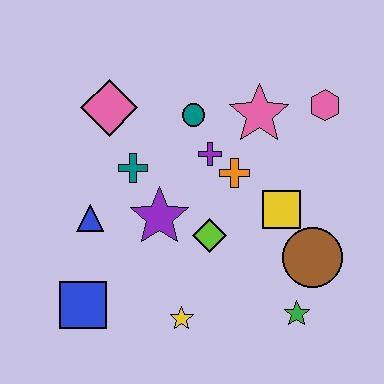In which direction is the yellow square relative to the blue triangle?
The yellow square is to the right of the blue triangle.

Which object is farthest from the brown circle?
The pink diamond is farthest from the brown circle.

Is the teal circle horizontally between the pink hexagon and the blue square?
Yes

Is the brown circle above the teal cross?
No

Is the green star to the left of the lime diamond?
No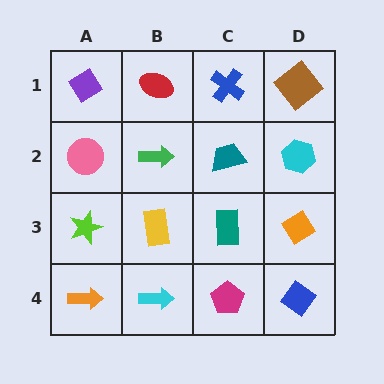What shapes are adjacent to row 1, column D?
A cyan hexagon (row 2, column D), a blue cross (row 1, column C).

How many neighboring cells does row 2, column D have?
3.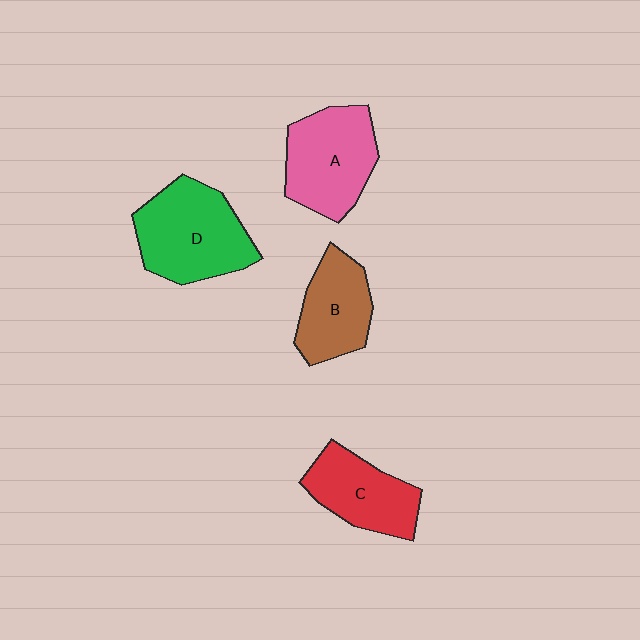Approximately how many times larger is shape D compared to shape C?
Approximately 1.4 times.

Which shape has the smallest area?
Shape B (brown).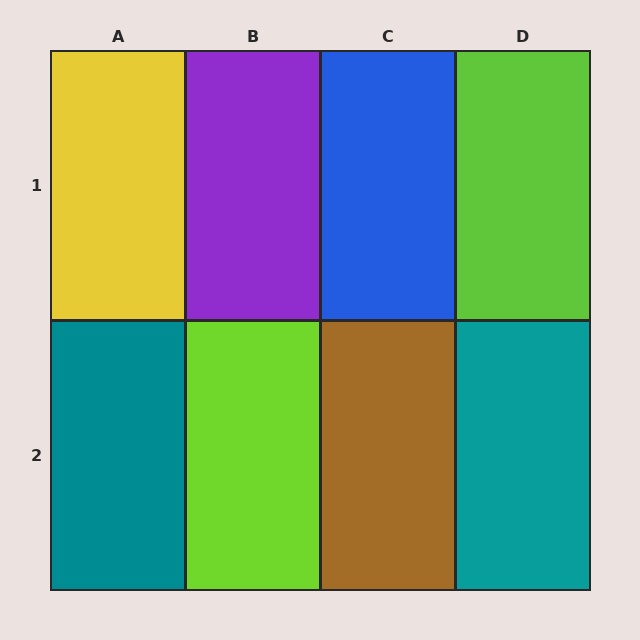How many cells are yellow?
1 cell is yellow.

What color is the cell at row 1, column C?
Blue.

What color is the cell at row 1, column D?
Lime.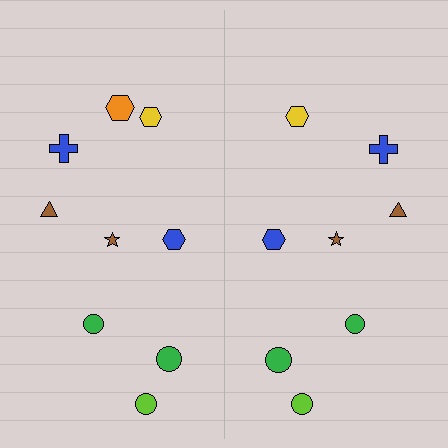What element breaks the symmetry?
A orange hexagon is missing from the right side.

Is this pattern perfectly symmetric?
No, the pattern is not perfectly symmetric. A orange hexagon is missing from the right side.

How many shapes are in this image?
There are 17 shapes in this image.